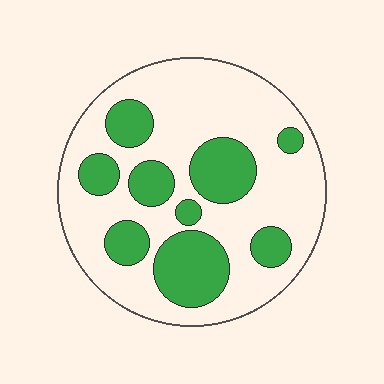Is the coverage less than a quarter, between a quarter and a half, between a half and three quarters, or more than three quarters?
Between a quarter and a half.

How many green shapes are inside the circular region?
9.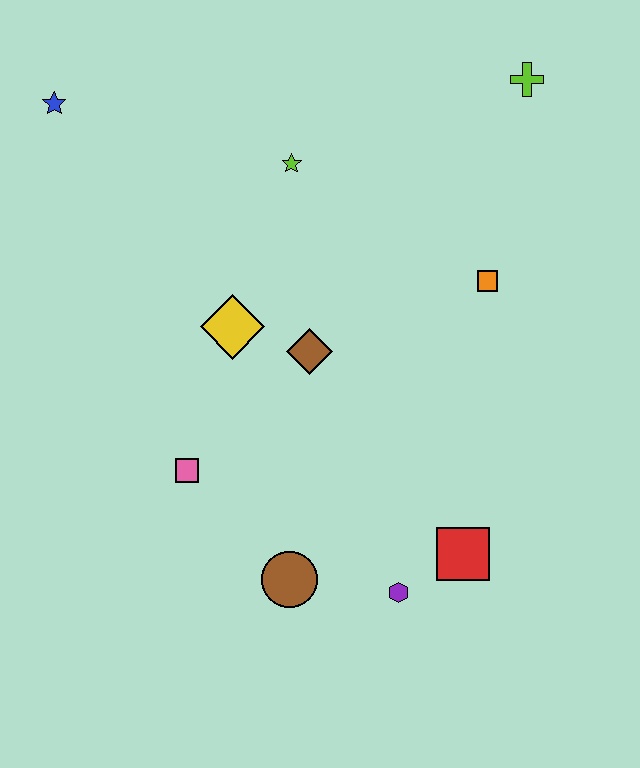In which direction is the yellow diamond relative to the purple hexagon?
The yellow diamond is above the purple hexagon.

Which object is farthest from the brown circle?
The lime cross is farthest from the brown circle.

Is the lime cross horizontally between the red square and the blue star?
No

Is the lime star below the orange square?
No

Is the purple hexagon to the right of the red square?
No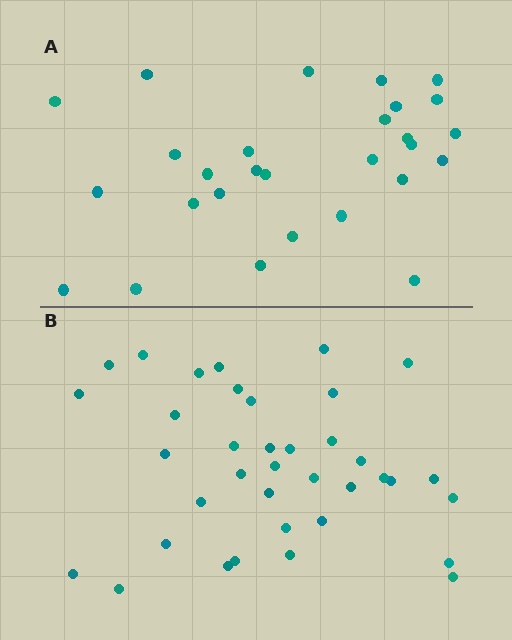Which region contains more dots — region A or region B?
Region B (the bottom region) has more dots.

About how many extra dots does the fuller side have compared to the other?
Region B has roughly 8 or so more dots than region A.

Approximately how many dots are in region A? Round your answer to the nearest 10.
About 30 dots. (The exact count is 28, which rounds to 30.)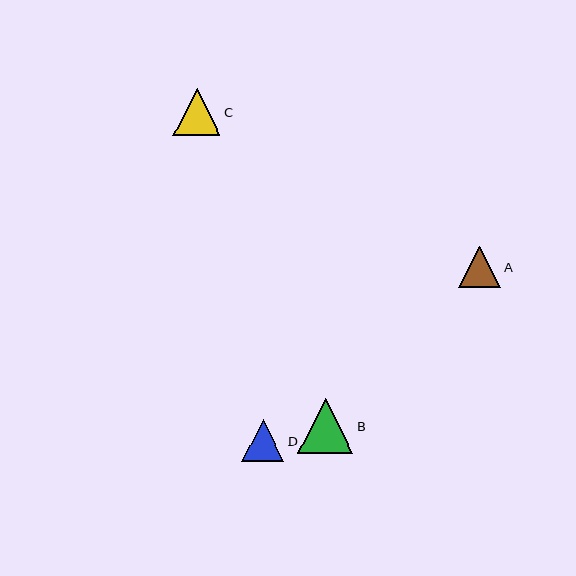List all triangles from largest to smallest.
From largest to smallest: B, C, D, A.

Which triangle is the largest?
Triangle B is the largest with a size of approximately 55 pixels.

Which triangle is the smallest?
Triangle A is the smallest with a size of approximately 42 pixels.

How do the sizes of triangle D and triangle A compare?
Triangle D and triangle A are approximately the same size.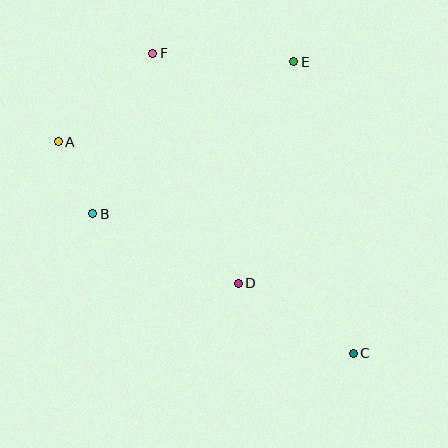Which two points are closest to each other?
Points A and B are closest to each other.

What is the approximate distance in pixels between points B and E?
The distance between B and E is approximately 252 pixels.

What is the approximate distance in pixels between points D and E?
The distance between D and E is approximately 228 pixels.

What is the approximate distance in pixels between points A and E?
The distance between A and E is approximately 249 pixels.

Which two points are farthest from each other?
Points A and C are farthest from each other.